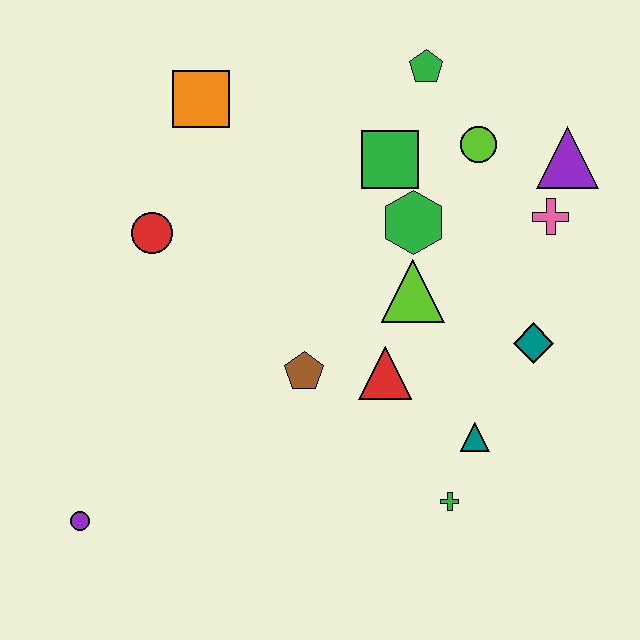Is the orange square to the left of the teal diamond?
Yes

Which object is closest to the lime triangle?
The green hexagon is closest to the lime triangle.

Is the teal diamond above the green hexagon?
No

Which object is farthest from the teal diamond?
The purple circle is farthest from the teal diamond.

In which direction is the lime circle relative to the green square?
The lime circle is to the right of the green square.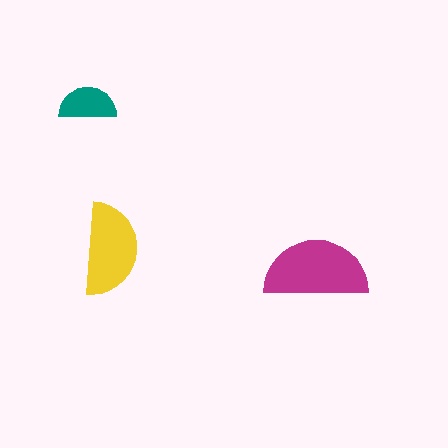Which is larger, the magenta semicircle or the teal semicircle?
The magenta one.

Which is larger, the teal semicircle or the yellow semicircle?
The yellow one.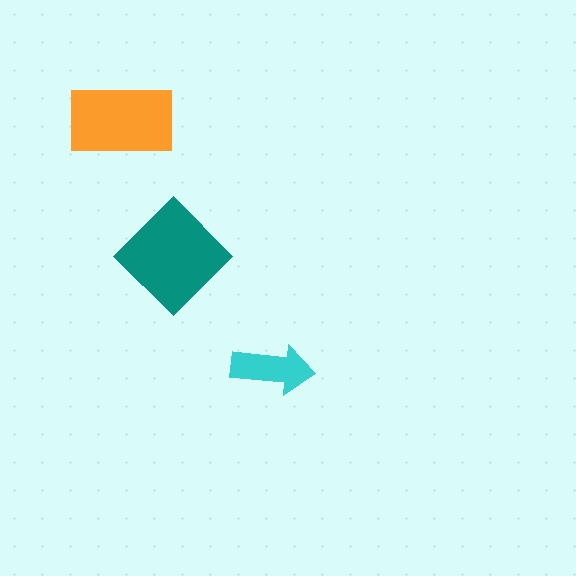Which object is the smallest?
The cyan arrow.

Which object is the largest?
The teal diamond.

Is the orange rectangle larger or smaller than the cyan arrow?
Larger.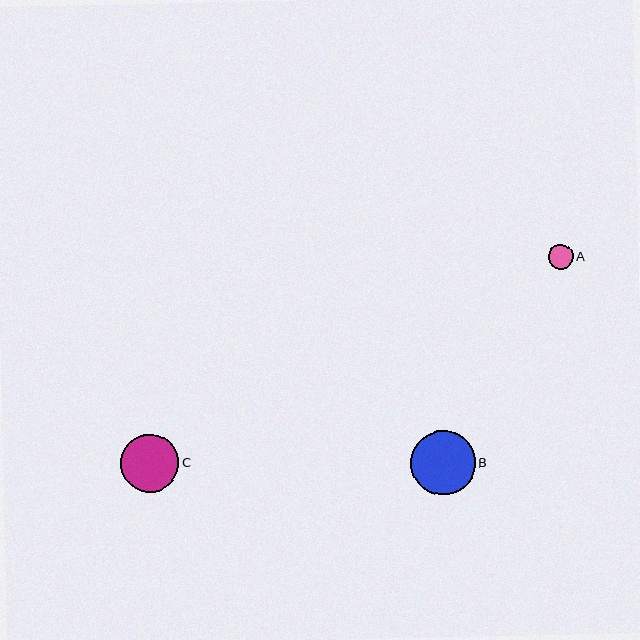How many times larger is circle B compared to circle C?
Circle B is approximately 1.1 times the size of circle C.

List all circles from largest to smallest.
From largest to smallest: B, C, A.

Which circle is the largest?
Circle B is the largest with a size of approximately 65 pixels.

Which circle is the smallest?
Circle A is the smallest with a size of approximately 25 pixels.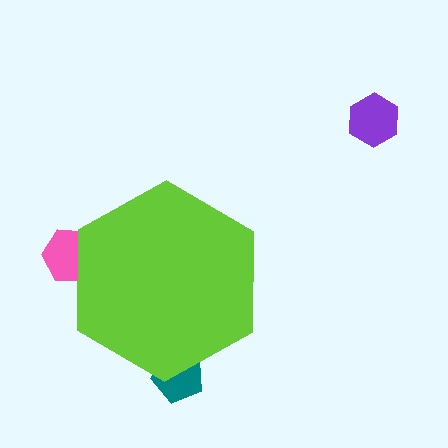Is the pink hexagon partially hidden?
Yes, the pink hexagon is partially hidden behind the lime hexagon.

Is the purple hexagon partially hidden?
No, the purple hexagon is fully visible.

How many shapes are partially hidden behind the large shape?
2 shapes are partially hidden.